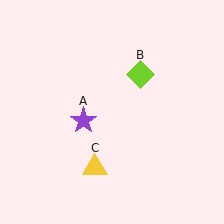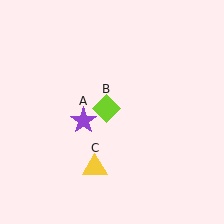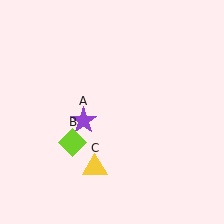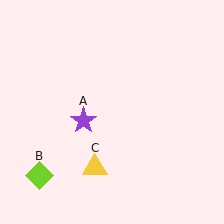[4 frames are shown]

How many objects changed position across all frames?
1 object changed position: lime diamond (object B).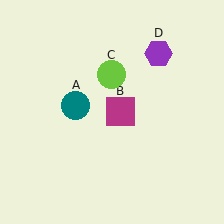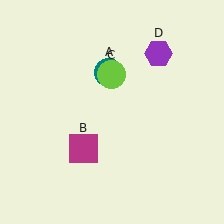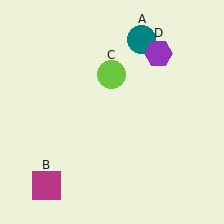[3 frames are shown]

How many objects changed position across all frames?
2 objects changed position: teal circle (object A), magenta square (object B).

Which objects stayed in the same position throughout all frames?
Lime circle (object C) and purple hexagon (object D) remained stationary.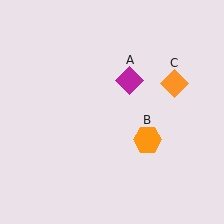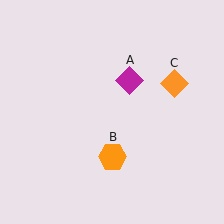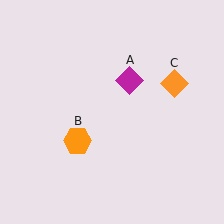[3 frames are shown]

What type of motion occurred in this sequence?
The orange hexagon (object B) rotated clockwise around the center of the scene.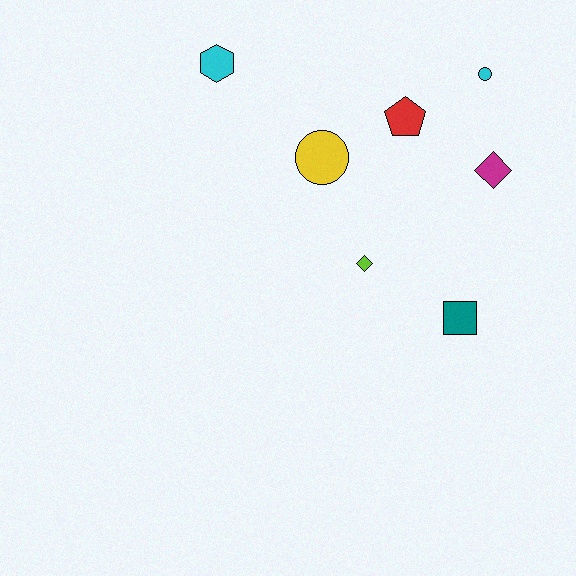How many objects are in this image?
There are 7 objects.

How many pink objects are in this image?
There are no pink objects.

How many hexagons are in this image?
There is 1 hexagon.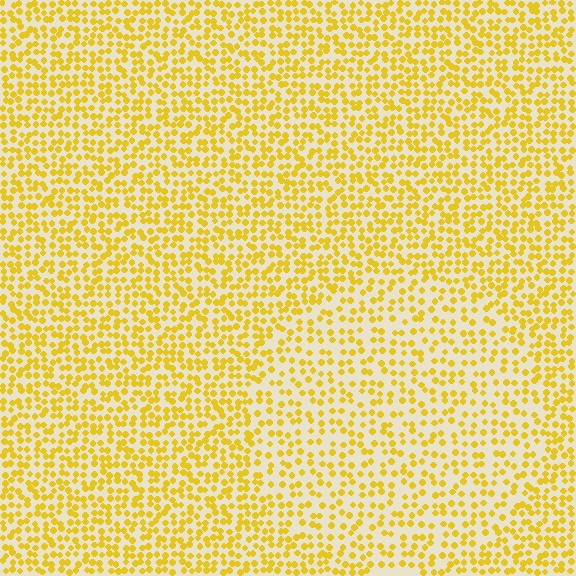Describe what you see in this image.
The image contains small yellow elements arranged at two different densities. A circle-shaped region is visible where the elements are less densely packed than the surrounding area.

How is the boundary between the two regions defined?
The boundary is defined by a change in element density (approximately 1.6x ratio). All elements are the same color, size, and shape.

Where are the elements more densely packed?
The elements are more densely packed outside the circle boundary.